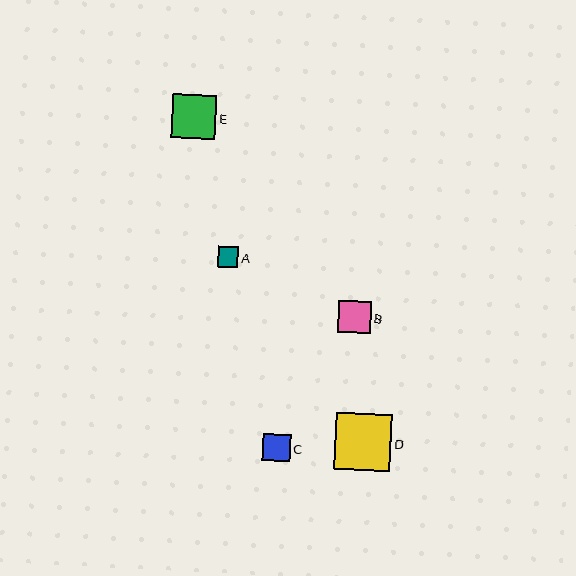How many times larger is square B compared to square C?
Square B is approximately 1.2 times the size of square C.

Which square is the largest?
Square D is the largest with a size of approximately 56 pixels.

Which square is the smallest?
Square A is the smallest with a size of approximately 21 pixels.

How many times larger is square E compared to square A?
Square E is approximately 2.1 times the size of square A.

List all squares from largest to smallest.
From largest to smallest: D, E, B, C, A.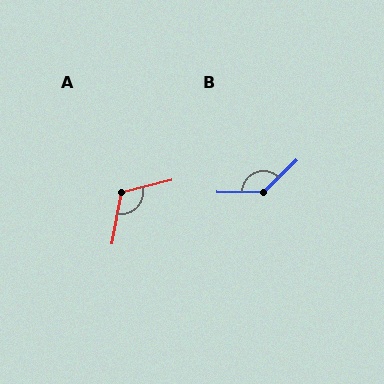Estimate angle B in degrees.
Approximately 135 degrees.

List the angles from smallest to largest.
A (114°), B (135°).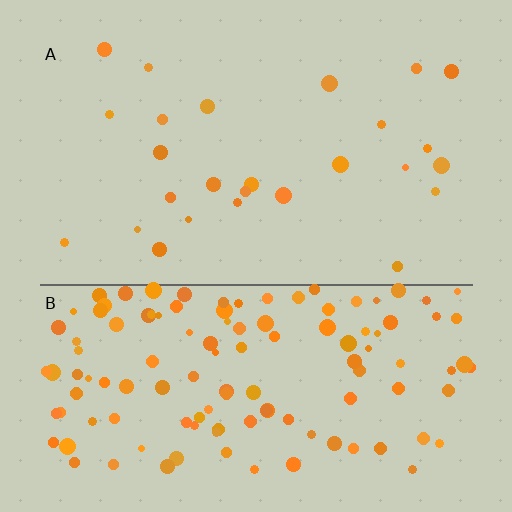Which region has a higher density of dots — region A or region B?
B (the bottom).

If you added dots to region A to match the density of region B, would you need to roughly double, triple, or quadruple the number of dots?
Approximately quadruple.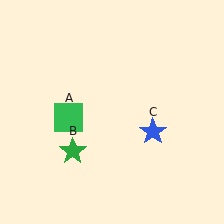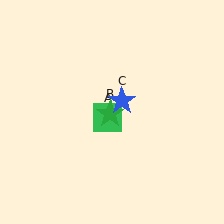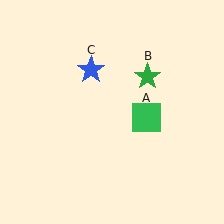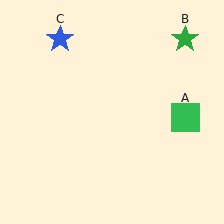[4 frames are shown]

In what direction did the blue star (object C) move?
The blue star (object C) moved up and to the left.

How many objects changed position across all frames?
3 objects changed position: green square (object A), green star (object B), blue star (object C).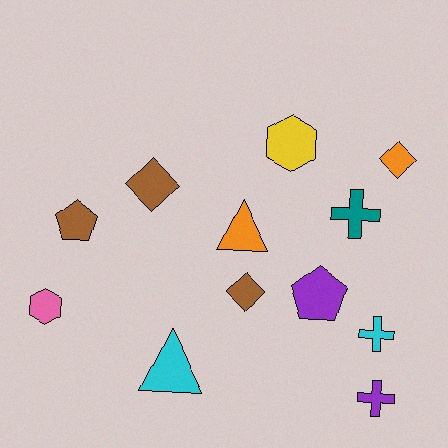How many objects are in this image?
There are 12 objects.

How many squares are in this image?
There are no squares.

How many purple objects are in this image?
There are 2 purple objects.